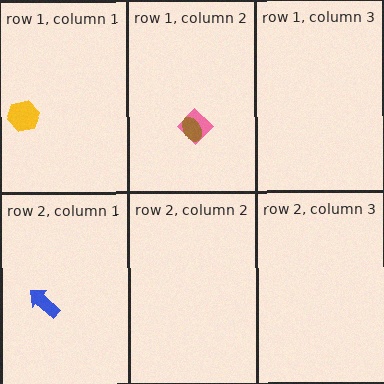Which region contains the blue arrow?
The row 2, column 1 region.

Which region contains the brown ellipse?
The row 1, column 2 region.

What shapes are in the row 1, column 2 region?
The pink diamond, the brown ellipse.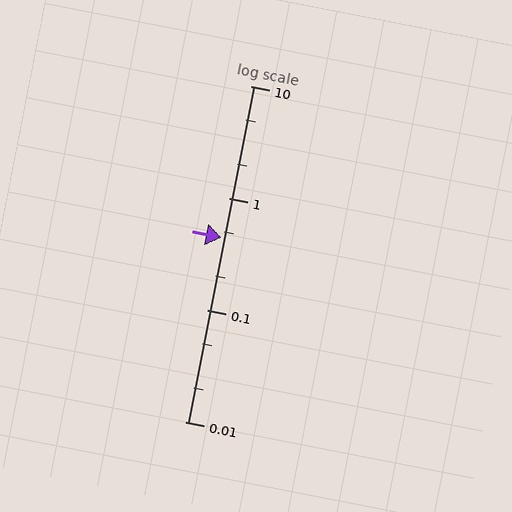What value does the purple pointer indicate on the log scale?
The pointer indicates approximately 0.44.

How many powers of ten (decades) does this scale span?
The scale spans 3 decades, from 0.01 to 10.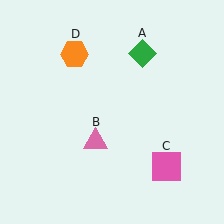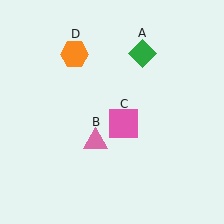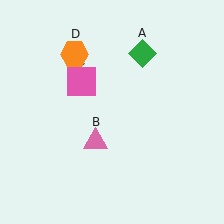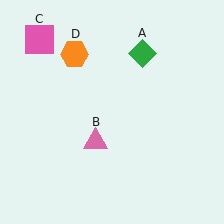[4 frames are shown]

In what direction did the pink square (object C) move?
The pink square (object C) moved up and to the left.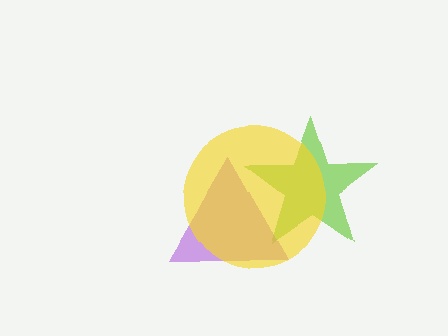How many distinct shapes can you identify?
There are 3 distinct shapes: a lime star, a purple triangle, a yellow circle.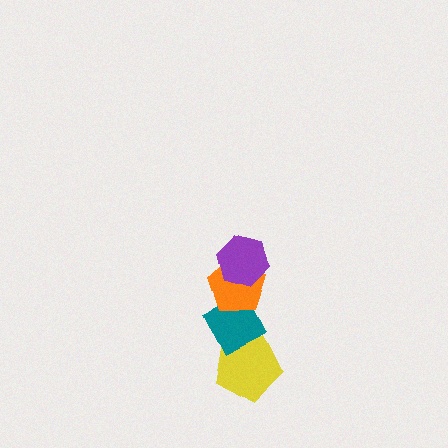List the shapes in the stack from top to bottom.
From top to bottom: the purple hexagon, the orange pentagon, the teal diamond, the yellow pentagon.